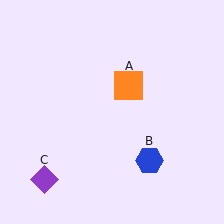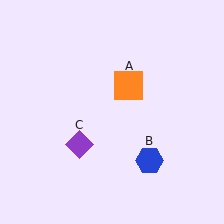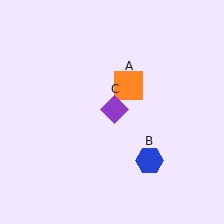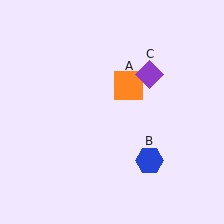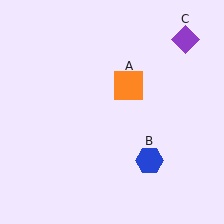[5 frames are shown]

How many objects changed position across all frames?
1 object changed position: purple diamond (object C).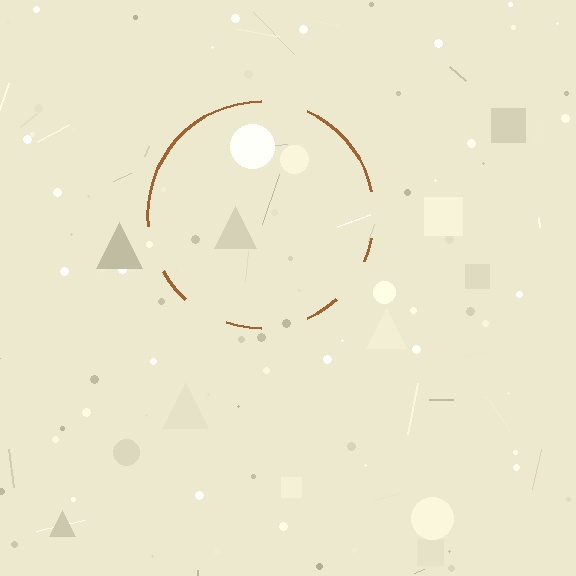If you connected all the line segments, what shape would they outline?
They would outline a circle.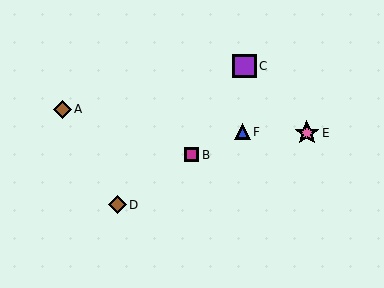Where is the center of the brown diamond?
The center of the brown diamond is at (117, 205).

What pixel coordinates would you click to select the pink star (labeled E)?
Click at (307, 133) to select the pink star E.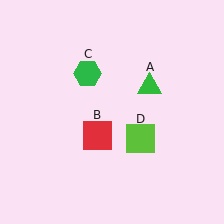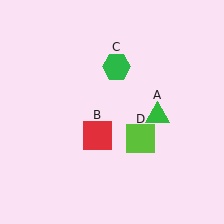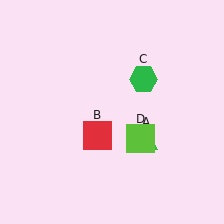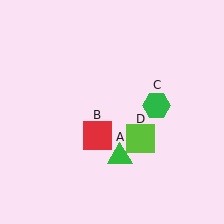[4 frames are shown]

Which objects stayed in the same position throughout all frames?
Red square (object B) and lime square (object D) remained stationary.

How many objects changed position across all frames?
2 objects changed position: green triangle (object A), green hexagon (object C).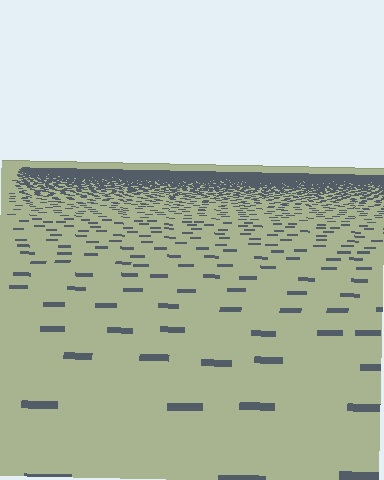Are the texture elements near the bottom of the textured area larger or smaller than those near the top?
Larger. Near the bottom, elements are closer to the viewer and appear at a bigger on-screen size.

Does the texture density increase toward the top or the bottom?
Density increases toward the top.